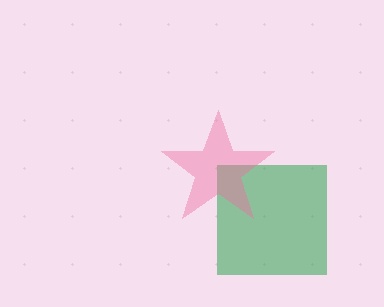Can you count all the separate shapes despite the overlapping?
Yes, there are 2 separate shapes.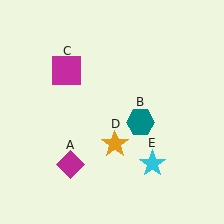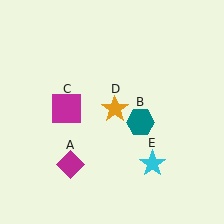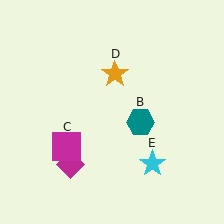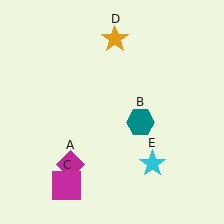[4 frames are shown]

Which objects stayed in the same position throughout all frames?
Magenta diamond (object A) and teal hexagon (object B) and cyan star (object E) remained stationary.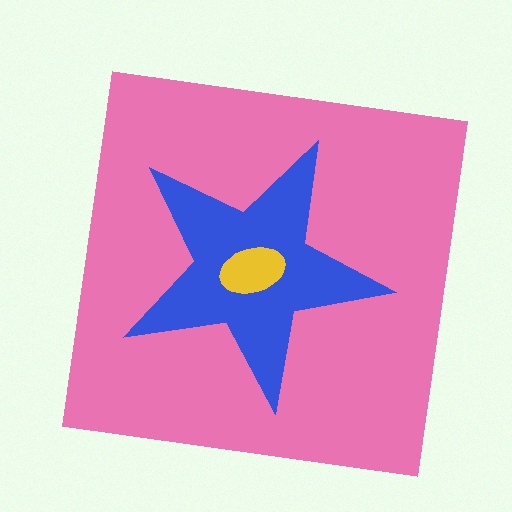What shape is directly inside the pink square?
The blue star.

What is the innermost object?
The yellow ellipse.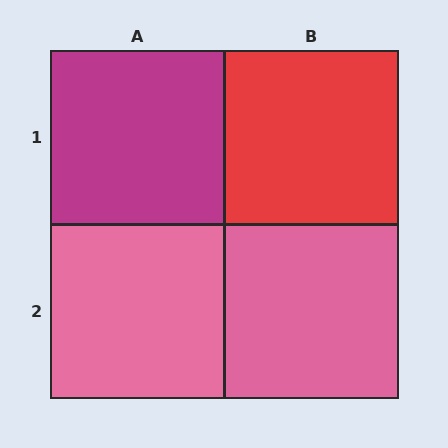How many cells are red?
1 cell is red.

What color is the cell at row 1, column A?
Magenta.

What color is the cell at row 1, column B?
Red.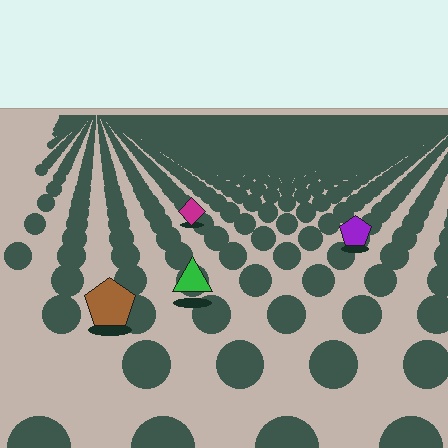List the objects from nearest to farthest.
From nearest to farthest: the brown pentagon, the green triangle, the purple pentagon, the magenta diamond.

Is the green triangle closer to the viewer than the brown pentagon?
No. The brown pentagon is closer — you can tell from the texture gradient: the ground texture is coarser near it.